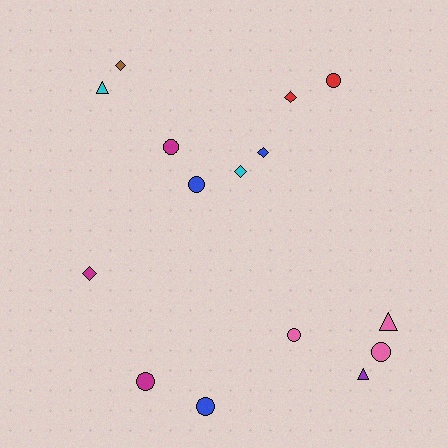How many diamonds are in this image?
There are 5 diamonds.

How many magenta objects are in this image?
There are 3 magenta objects.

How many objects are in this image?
There are 15 objects.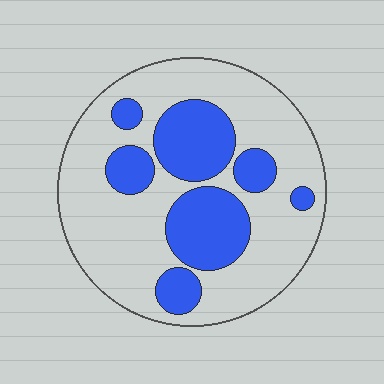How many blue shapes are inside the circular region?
7.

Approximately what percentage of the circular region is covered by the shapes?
Approximately 30%.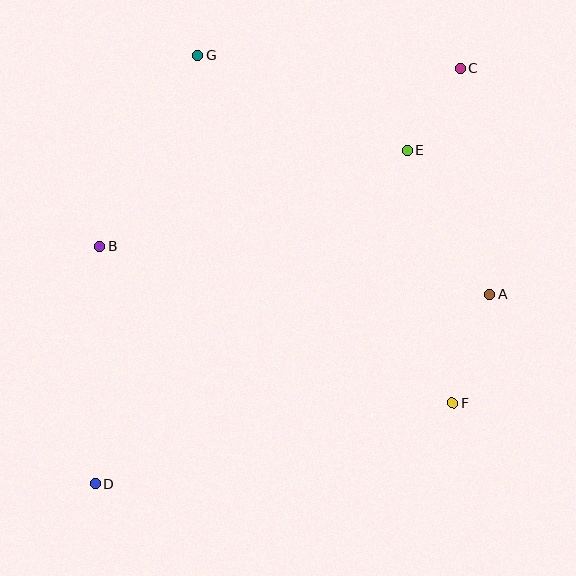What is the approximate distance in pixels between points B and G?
The distance between B and G is approximately 215 pixels.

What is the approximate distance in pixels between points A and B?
The distance between A and B is approximately 393 pixels.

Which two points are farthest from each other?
Points C and D are farthest from each other.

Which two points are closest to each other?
Points C and E are closest to each other.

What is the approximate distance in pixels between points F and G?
The distance between F and G is approximately 431 pixels.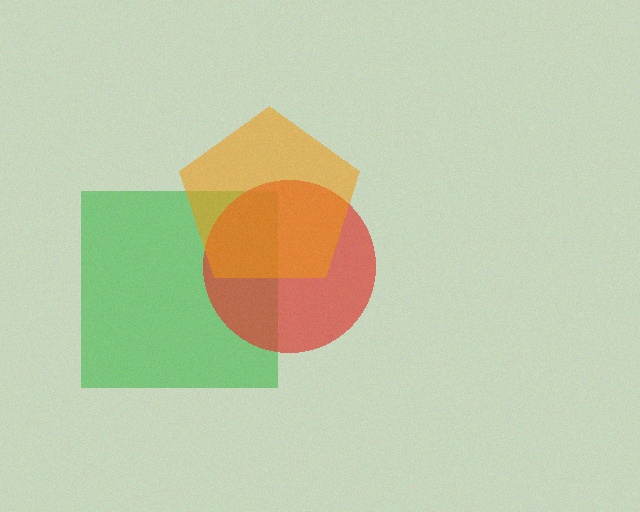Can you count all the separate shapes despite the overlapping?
Yes, there are 3 separate shapes.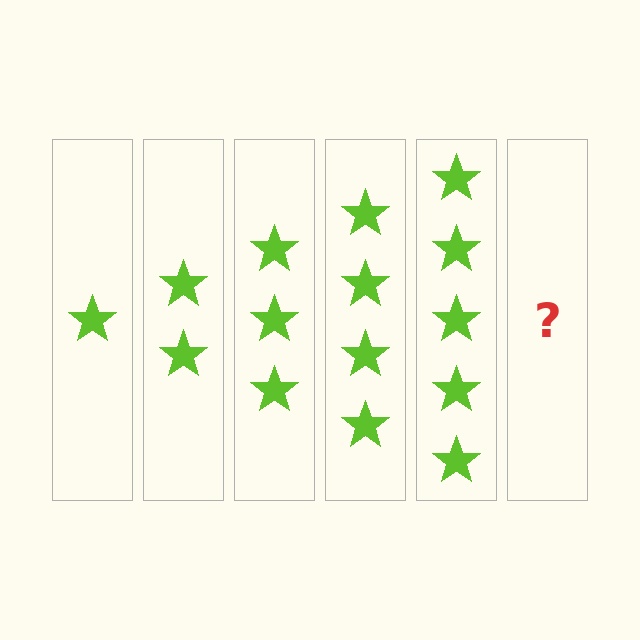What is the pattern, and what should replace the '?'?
The pattern is that each step adds one more star. The '?' should be 6 stars.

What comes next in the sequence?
The next element should be 6 stars.